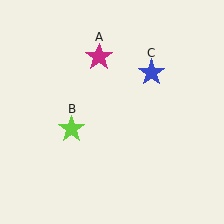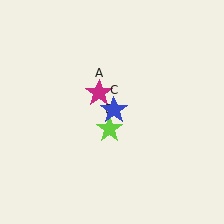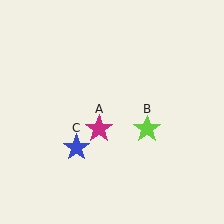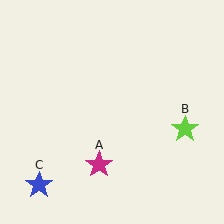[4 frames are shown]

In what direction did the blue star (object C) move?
The blue star (object C) moved down and to the left.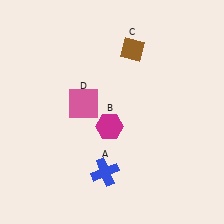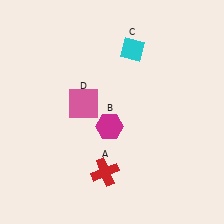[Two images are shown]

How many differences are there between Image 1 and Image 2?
There are 2 differences between the two images.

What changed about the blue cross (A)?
In Image 1, A is blue. In Image 2, it changed to red.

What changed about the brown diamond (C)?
In Image 1, C is brown. In Image 2, it changed to cyan.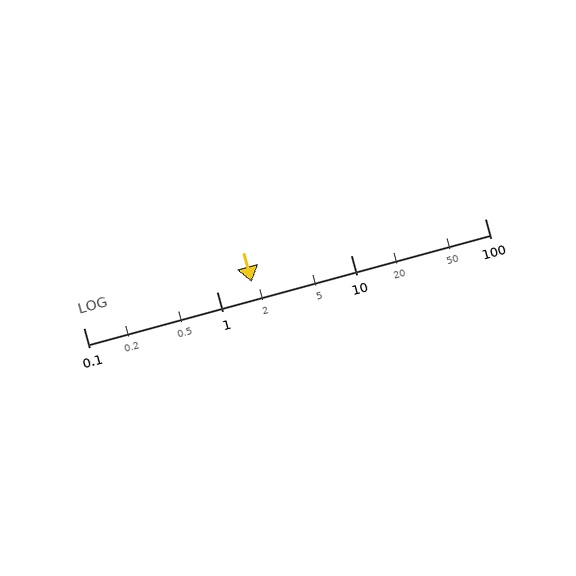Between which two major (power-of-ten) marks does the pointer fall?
The pointer is between 1 and 10.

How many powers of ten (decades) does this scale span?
The scale spans 3 decades, from 0.1 to 100.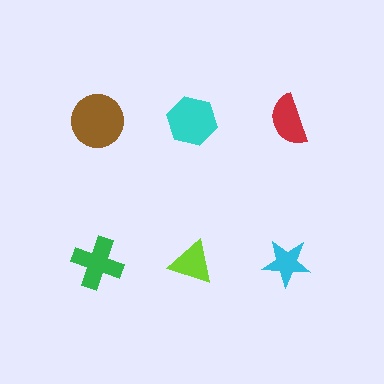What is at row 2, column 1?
A green cross.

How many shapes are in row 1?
3 shapes.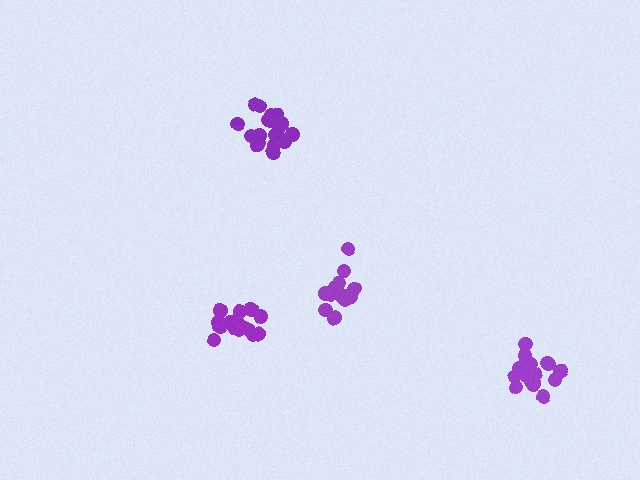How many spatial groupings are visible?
There are 4 spatial groupings.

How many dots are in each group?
Group 1: 20 dots, Group 2: 20 dots, Group 3: 15 dots, Group 4: 18 dots (73 total).